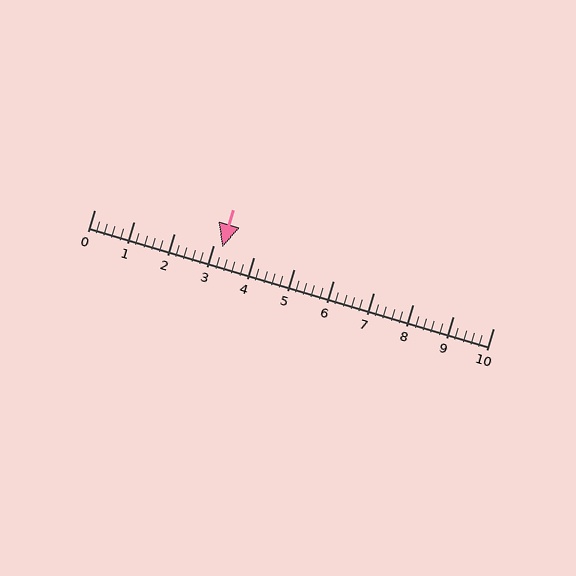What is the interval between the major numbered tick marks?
The major tick marks are spaced 1 units apart.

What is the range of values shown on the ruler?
The ruler shows values from 0 to 10.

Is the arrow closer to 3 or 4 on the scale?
The arrow is closer to 3.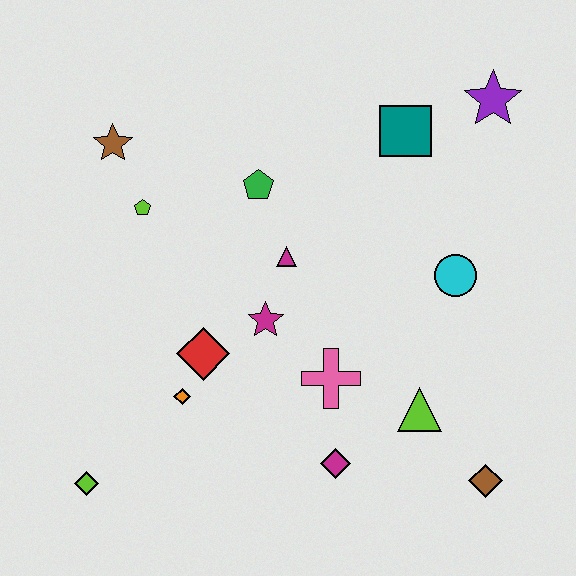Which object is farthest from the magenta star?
The purple star is farthest from the magenta star.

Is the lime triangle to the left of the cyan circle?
Yes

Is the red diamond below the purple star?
Yes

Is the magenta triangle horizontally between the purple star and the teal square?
No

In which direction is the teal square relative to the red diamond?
The teal square is above the red diamond.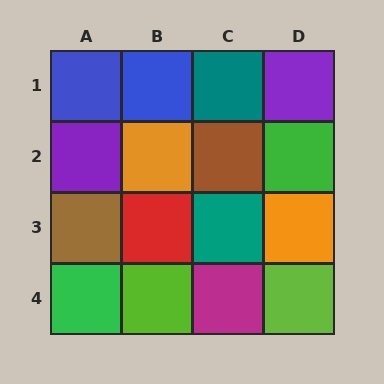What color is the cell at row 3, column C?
Teal.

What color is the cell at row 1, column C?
Teal.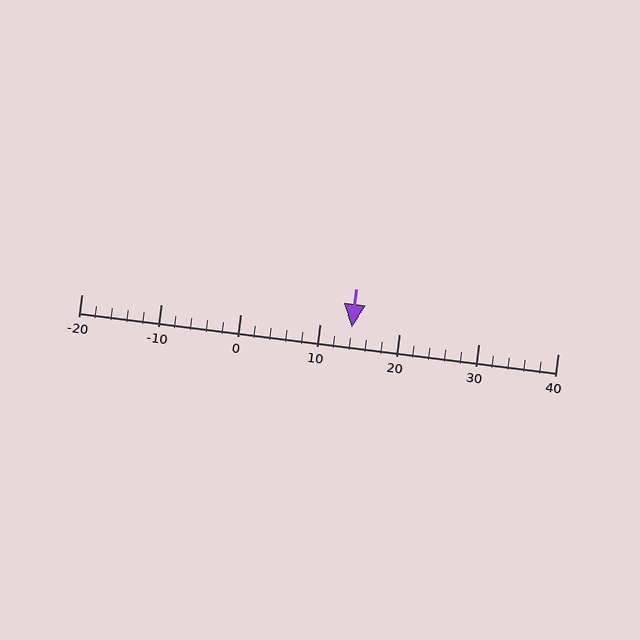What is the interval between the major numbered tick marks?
The major tick marks are spaced 10 units apart.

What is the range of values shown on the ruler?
The ruler shows values from -20 to 40.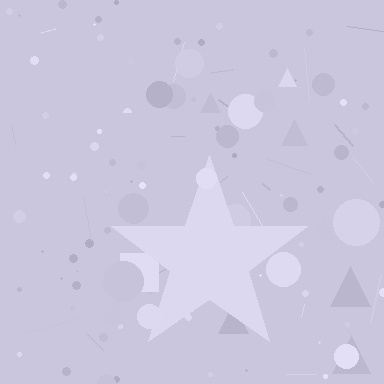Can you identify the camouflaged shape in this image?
The camouflaged shape is a star.